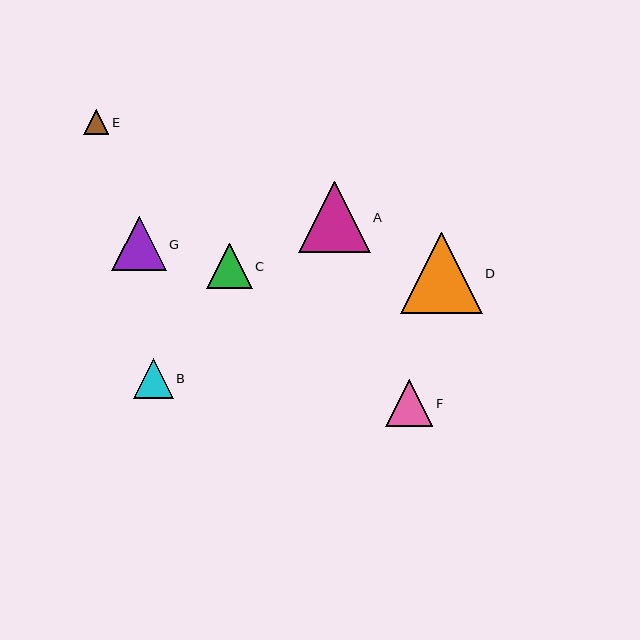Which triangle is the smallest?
Triangle E is the smallest with a size of approximately 26 pixels.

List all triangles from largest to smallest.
From largest to smallest: D, A, G, F, C, B, E.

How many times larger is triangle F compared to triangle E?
Triangle F is approximately 1.8 times the size of triangle E.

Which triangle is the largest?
Triangle D is the largest with a size of approximately 82 pixels.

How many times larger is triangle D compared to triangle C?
Triangle D is approximately 1.8 times the size of triangle C.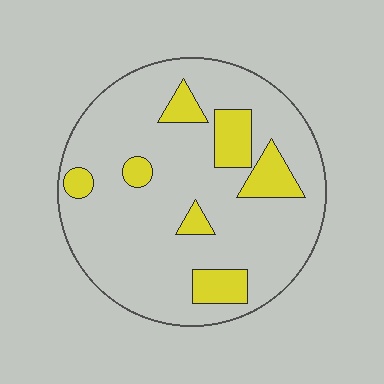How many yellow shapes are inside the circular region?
7.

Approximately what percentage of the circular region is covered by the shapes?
Approximately 15%.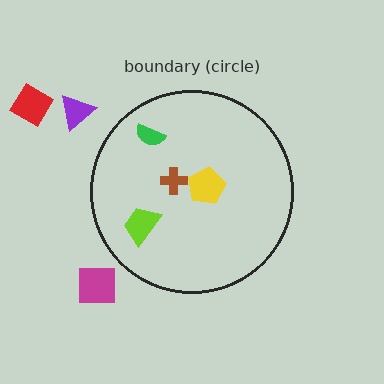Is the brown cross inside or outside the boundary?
Inside.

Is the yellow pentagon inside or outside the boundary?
Inside.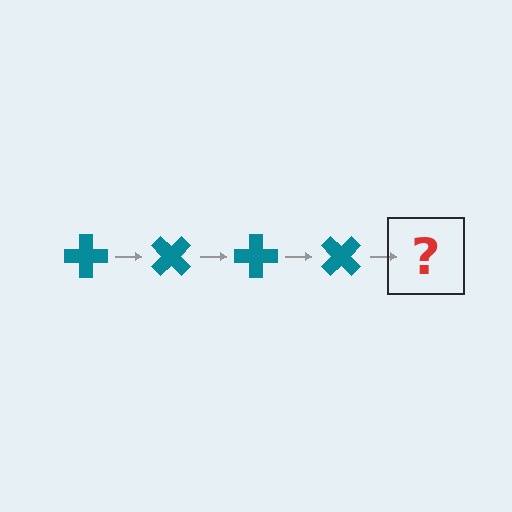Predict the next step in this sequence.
The next step is a teal cross rotated 180 degrees.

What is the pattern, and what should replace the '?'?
The pattern is that the cross rotates 45 degrees each step. The '?' should be a teal cross rotated 180 degrees.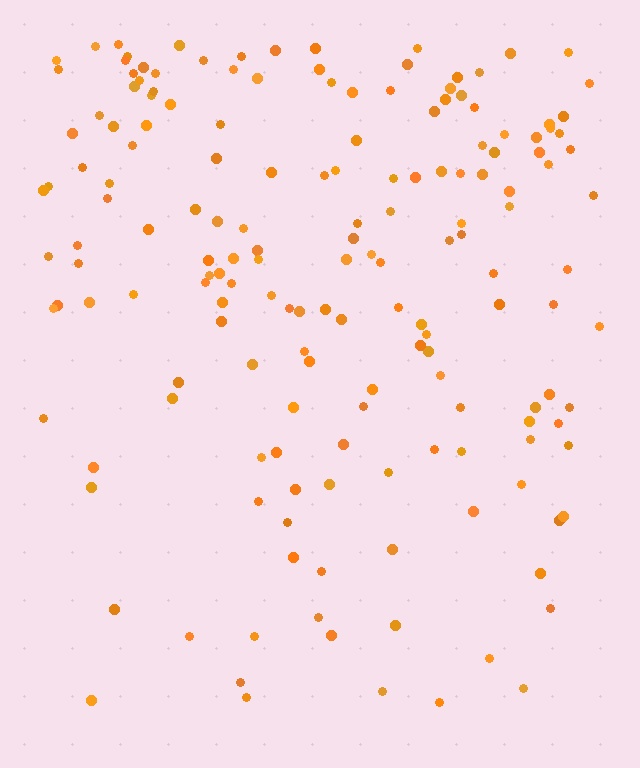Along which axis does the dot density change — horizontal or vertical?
Vertical.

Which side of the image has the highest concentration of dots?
The top.